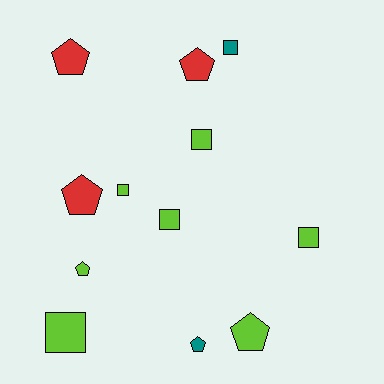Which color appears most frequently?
Lime, with 7 objects.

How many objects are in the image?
There are 12 objects.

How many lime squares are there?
There are 5 lime squares.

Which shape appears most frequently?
Pentagon, with 6 objects.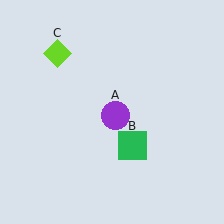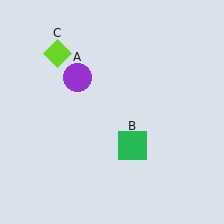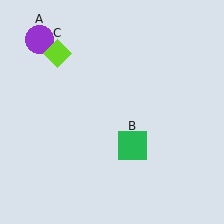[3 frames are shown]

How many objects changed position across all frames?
1 object changed position: purple circle (object A).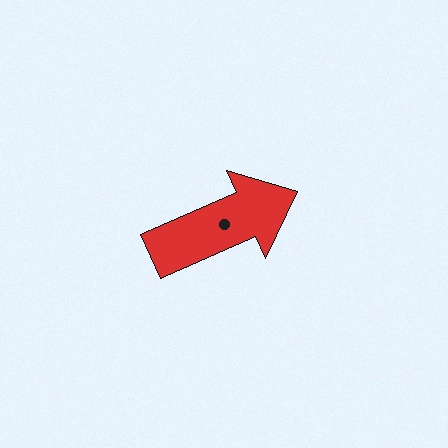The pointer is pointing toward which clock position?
Roughly 2 o'clock.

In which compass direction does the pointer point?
Northeast.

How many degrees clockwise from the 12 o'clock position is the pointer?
Approximately 66 degrees.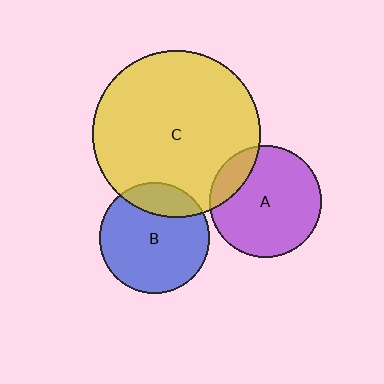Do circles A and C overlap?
Yes.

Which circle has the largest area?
Circle C (yellow).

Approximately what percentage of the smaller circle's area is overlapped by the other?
Approximately 15%.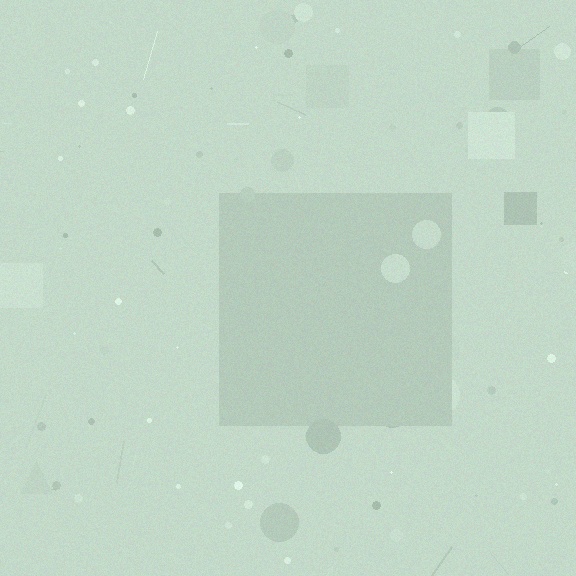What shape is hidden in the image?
A square is hidden in the image.